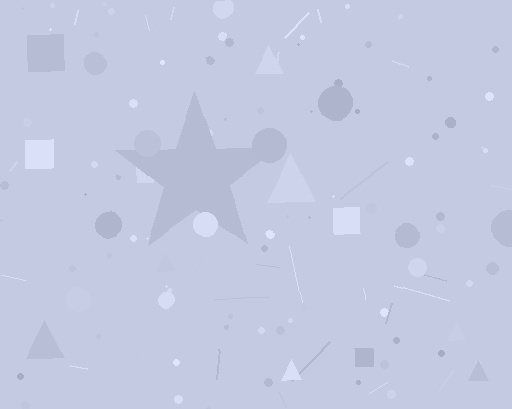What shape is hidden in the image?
A star is hidden in the image.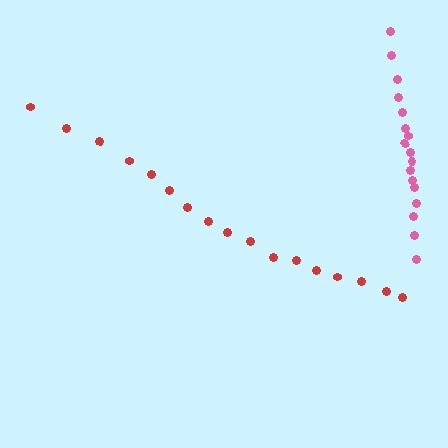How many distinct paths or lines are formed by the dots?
There are 2 distinct paths.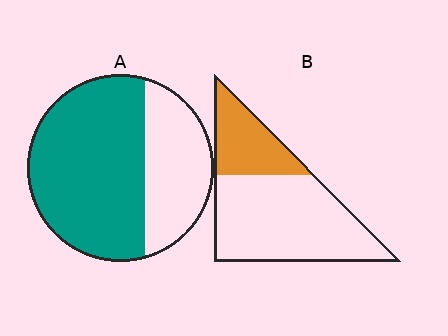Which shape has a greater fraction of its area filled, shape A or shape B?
Shape A.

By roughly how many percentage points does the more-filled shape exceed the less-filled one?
By roughly 35 percentage points (A over B).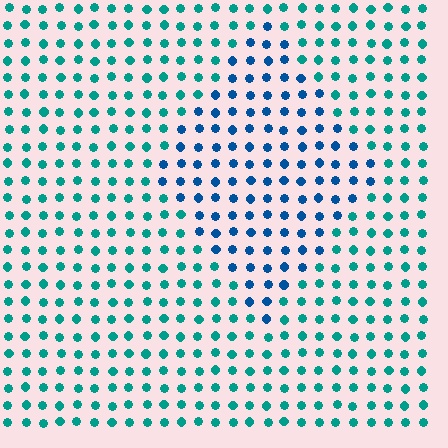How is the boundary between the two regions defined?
The boundary is defined purely by a slight shift in hue (about 36 degrees). Spacing, size, and orientation are identical on both sides.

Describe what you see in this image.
The image is filled with small teal elements in a uniform arrangement. A diamond-shaped region is visible where the elements are tinted to a slightly different hue, forming a subtle color boundary.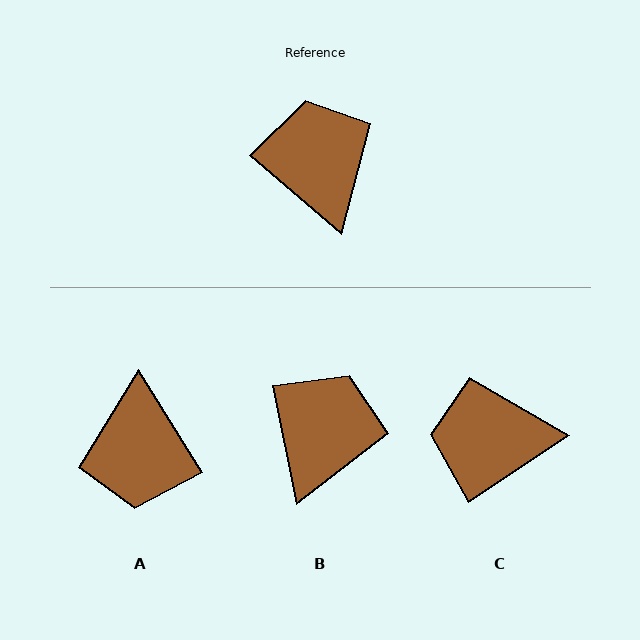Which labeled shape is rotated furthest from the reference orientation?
A, about 163 degrees away.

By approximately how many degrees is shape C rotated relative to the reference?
Approximately 74 degrees counter-clockwise.